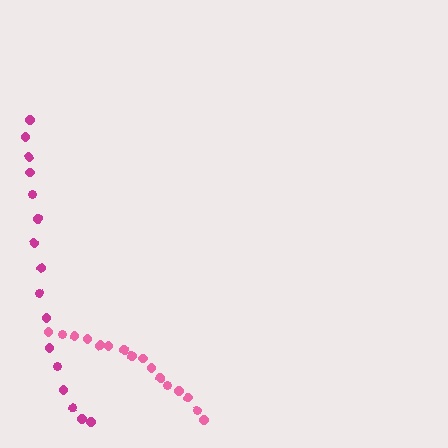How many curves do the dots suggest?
There are 2 distinct paths.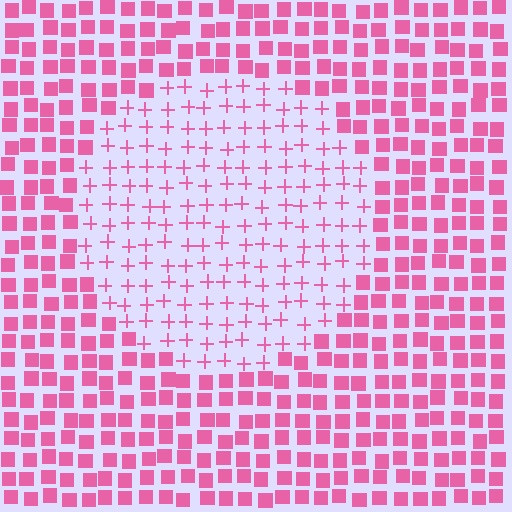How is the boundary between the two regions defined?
The boundary is defined by a change in element shape: plus signs inside vs. squares outside. All elements share the same color and spacing.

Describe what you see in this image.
The image is filled with small pink elements arranged in a uniform grid. A circle-shaped region contains plus signs, while the surrounding area contains squares. The boundary is defined purely by the change in element shape.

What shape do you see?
I see a circle.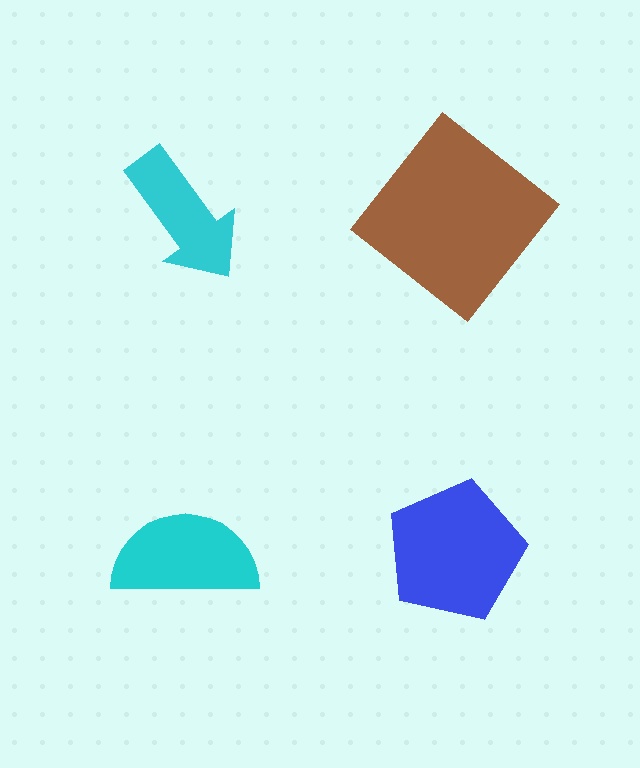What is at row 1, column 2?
A brown diamond.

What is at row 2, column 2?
A blue pentagon.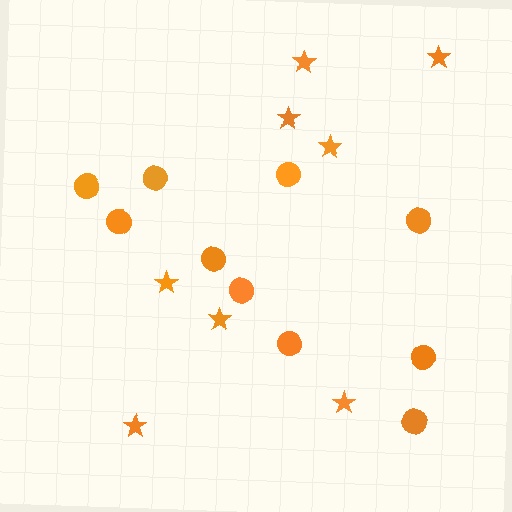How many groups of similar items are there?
There are 2 groups: one group of circles (10) and one group of stars (8).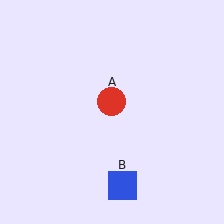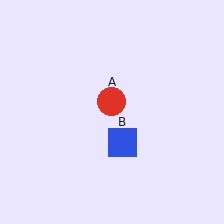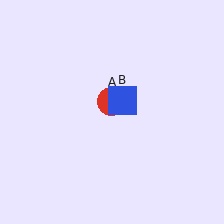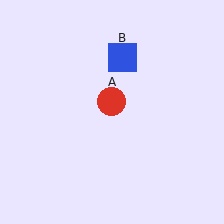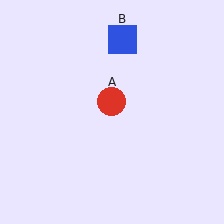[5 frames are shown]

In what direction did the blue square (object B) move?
The blue square (object B) moved up.